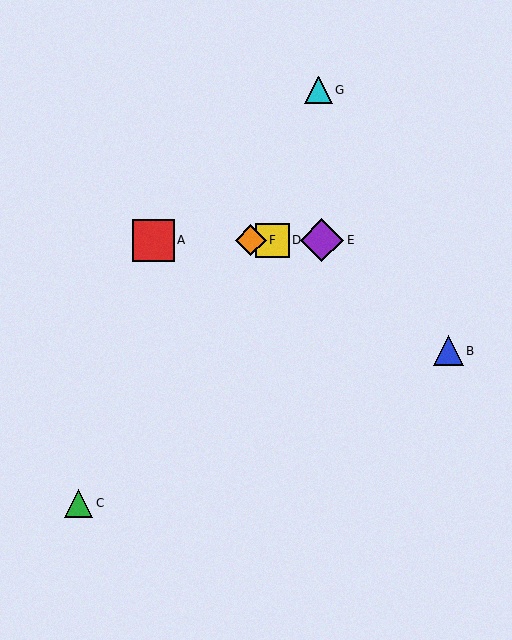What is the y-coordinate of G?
Object G is at y≈90.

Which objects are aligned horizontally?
Objects A, D, E, F are aligned horizontally.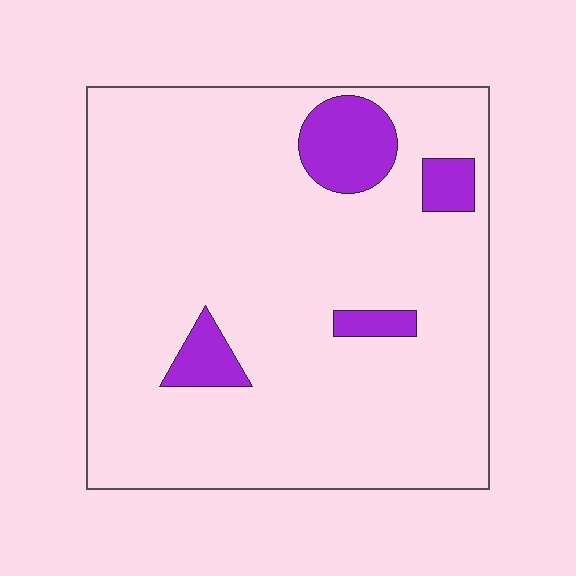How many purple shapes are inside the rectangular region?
4.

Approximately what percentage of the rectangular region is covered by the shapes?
Approximately 10%.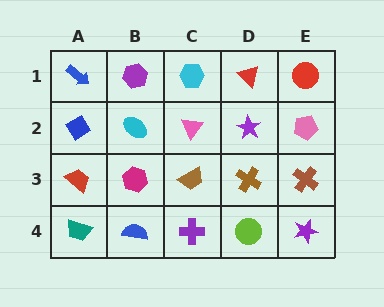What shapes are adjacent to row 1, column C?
A pink triangle (row 2, column C), a purple hexagon (row 1, column B), a red triangle (row 1, column D).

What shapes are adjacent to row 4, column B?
A magenta hexagon (row 3, column B), a teal trapezoid (row 4, column A), a purple cross (row 4, column C).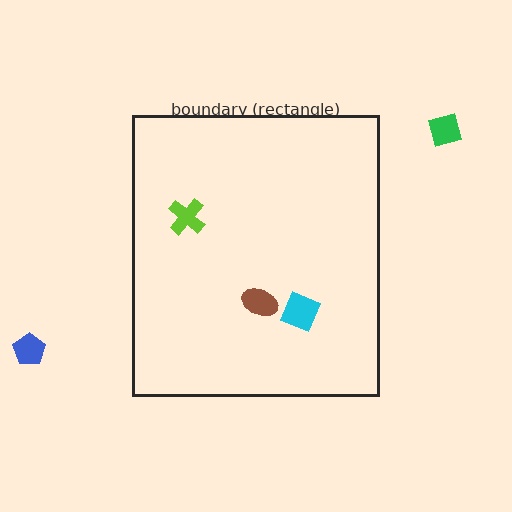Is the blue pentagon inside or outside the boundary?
Outside.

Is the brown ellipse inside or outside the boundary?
Inside.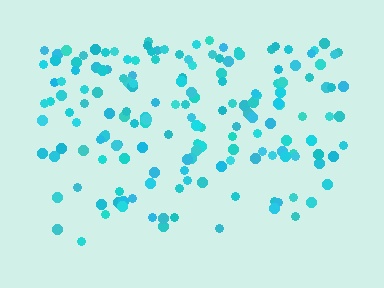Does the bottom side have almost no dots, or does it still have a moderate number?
Still a moderate number, just noticeably fewer than the top.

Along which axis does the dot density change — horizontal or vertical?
Vertical.